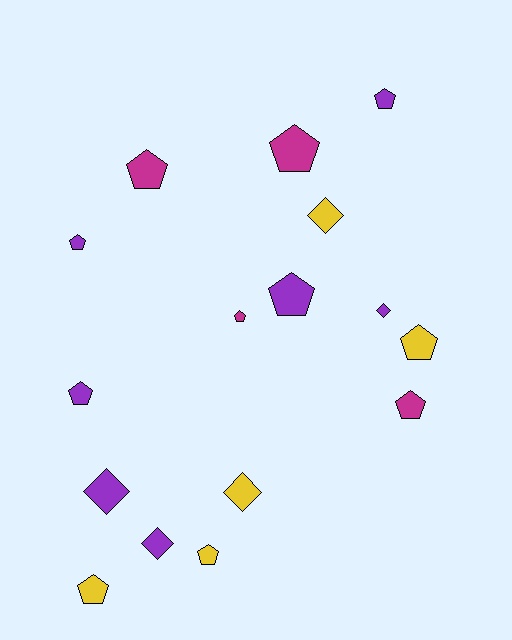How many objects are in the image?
There are 16 objects.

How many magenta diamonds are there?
There are no magenta diamonds.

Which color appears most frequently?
Purple, with 7 objects.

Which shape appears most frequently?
Pentagon, with 11 objects.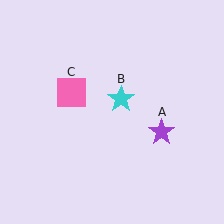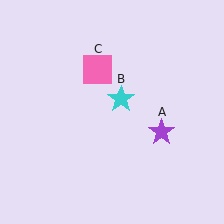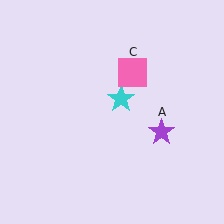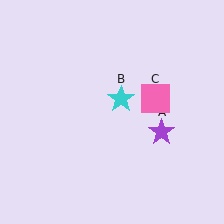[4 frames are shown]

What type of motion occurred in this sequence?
The pink square (object C) rotated clockwise around the center of the scene.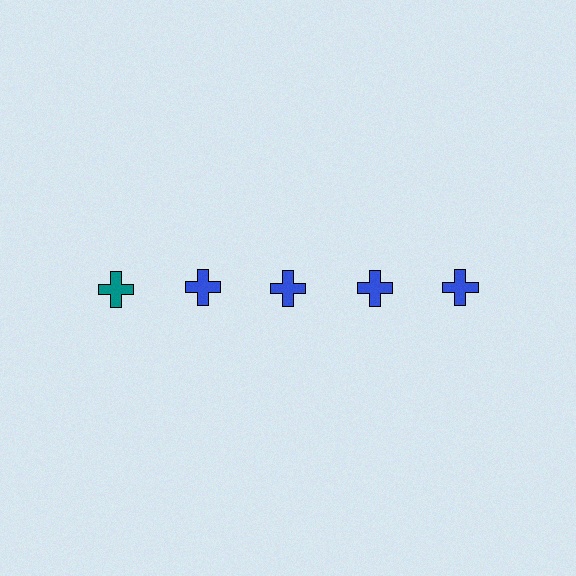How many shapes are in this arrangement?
There are 5 shapes arranged in a grid pattern.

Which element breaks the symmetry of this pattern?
The teal cross in the top row, leftmost column breaks the symmetry. All other shapes are blue crosses.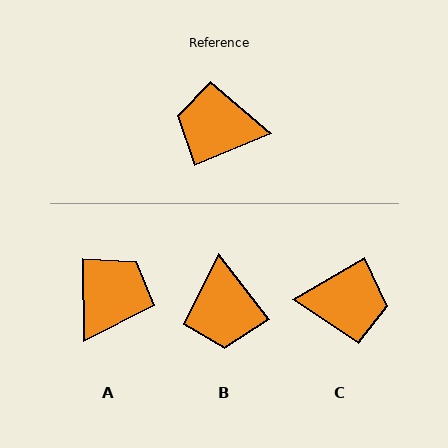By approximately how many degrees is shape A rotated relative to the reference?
Approximately 112 degrees clockwise.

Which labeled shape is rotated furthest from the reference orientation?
C, about 173 degrees away.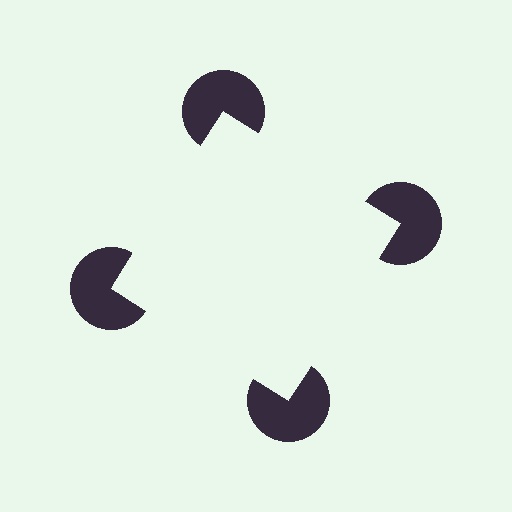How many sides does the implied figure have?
4 sides.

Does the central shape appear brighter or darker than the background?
It typically appears slightly brighter than the background, even though no actual brightness change is drawn.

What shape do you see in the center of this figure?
An illusory square — its edges are inferred from the aligned wedge cuts in the pac-man discs, not physically drawn.